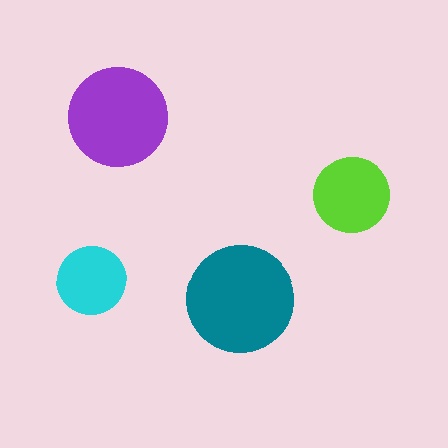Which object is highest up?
The purple circle is topmost.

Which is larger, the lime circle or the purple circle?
The purple one.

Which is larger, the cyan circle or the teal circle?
The teal one.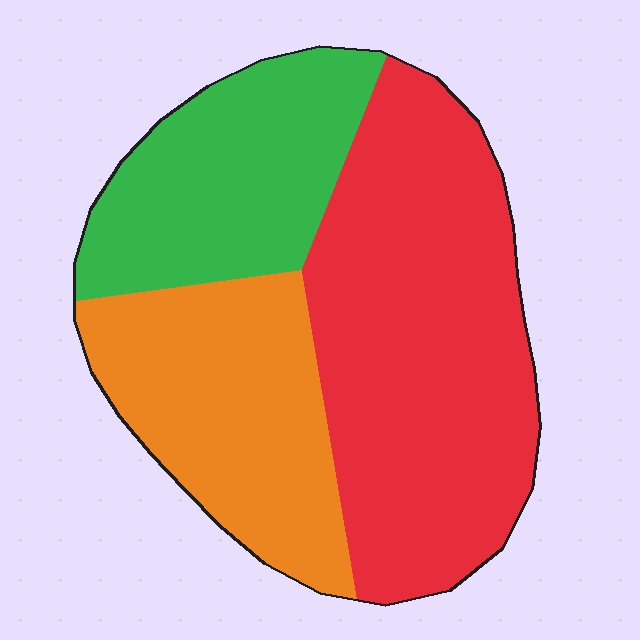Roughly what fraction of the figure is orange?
Orange takes up about one quarter (1/4) of the figure.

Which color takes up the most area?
Red, at roughly 50%.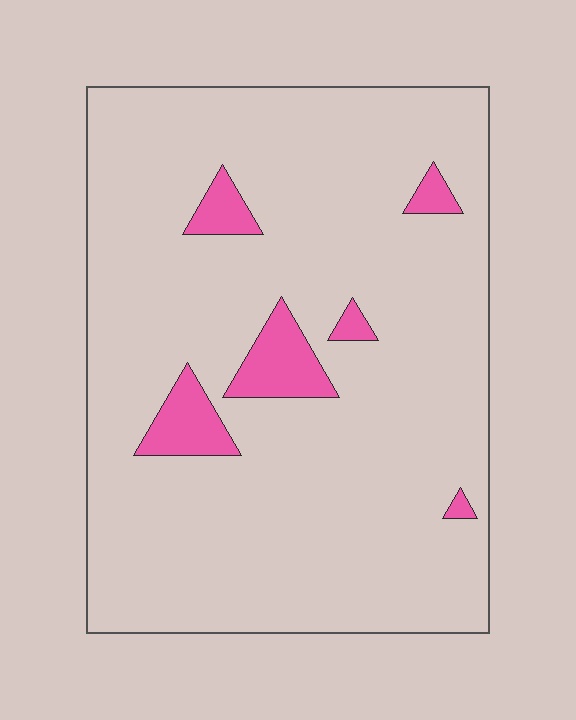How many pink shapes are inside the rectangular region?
6.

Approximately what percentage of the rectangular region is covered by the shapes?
Approximately 10%.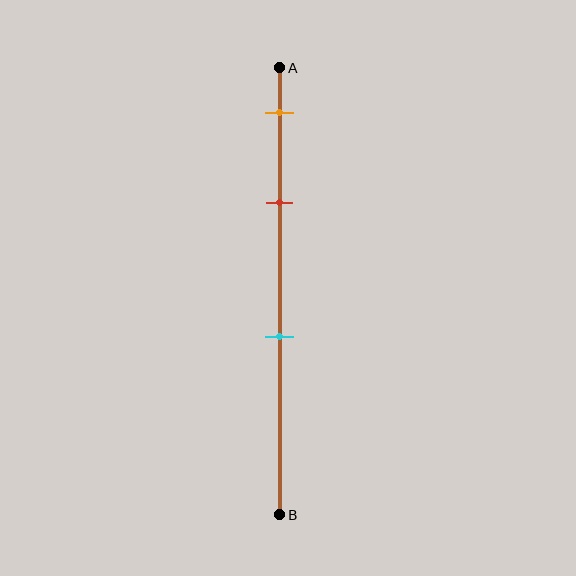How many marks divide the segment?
There are 3 marks dividing the segment.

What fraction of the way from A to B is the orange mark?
The orange mark is approximately 10% (0.1) of the way from A to B.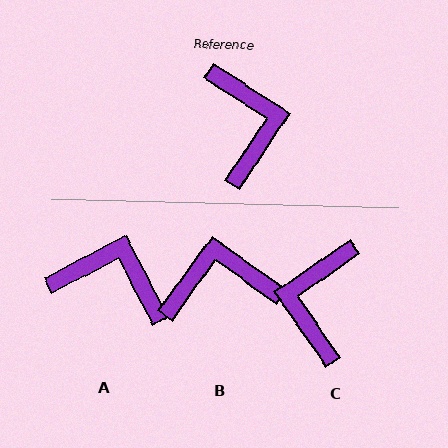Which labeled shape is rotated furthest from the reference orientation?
C, about 158 degrees away.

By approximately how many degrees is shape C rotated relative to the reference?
Approximately 158 degrees counter-clockwise.